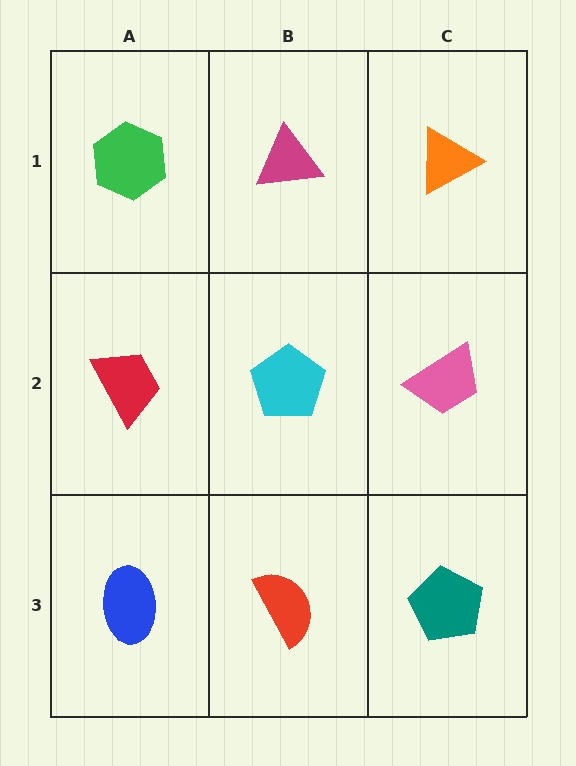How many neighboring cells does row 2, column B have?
4.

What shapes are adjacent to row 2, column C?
An orange triangle (row 1, column C), a teal pentagon (row 3, column C), a cyan pentagon (row 2, column B).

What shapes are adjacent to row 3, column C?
A pink trapezoid (row 2, column C), a red semicircle (row 3, column B).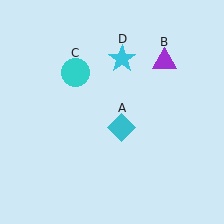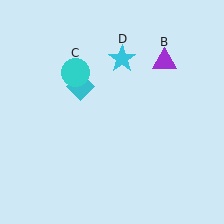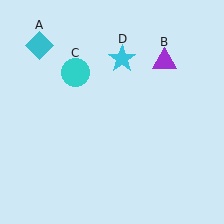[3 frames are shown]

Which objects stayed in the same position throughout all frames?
Purple triangle (object B) and cyan circle (object C) and cyan star (object D) remained stationary.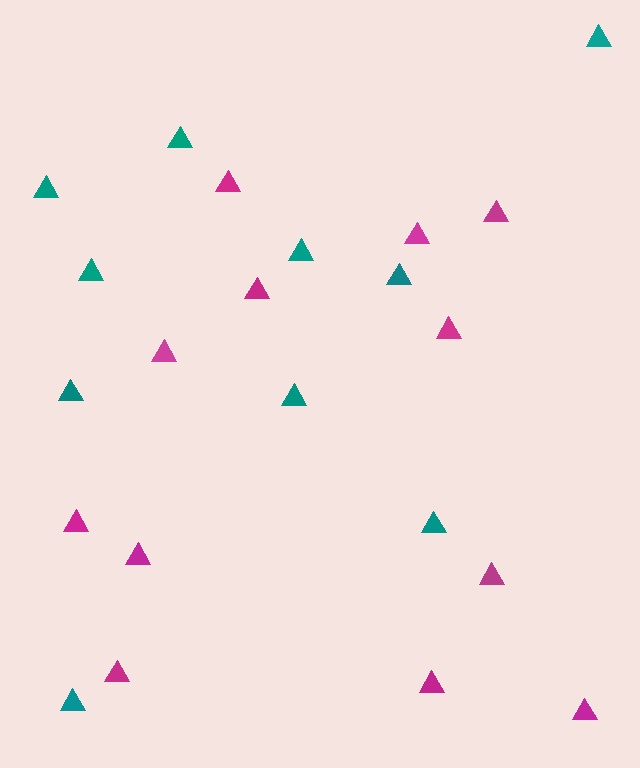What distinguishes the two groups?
There are 2 groups: one group of teal triangles (10) and one group of magenta triangles (12).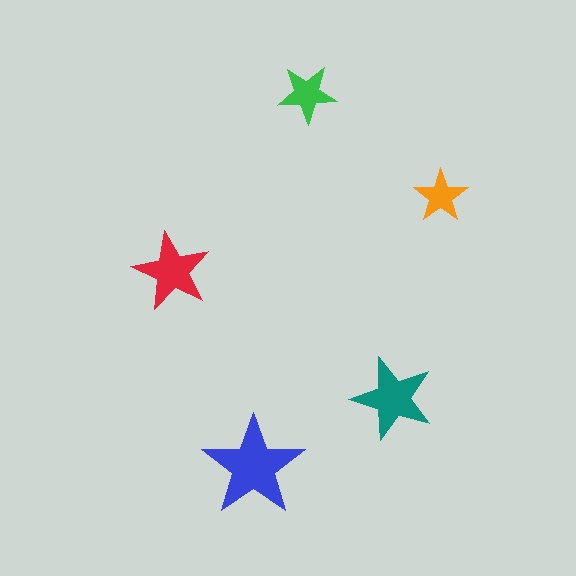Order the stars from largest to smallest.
the blue one, the teal one, the red one, the green one, the orange one.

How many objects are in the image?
There are 5 objects in the image.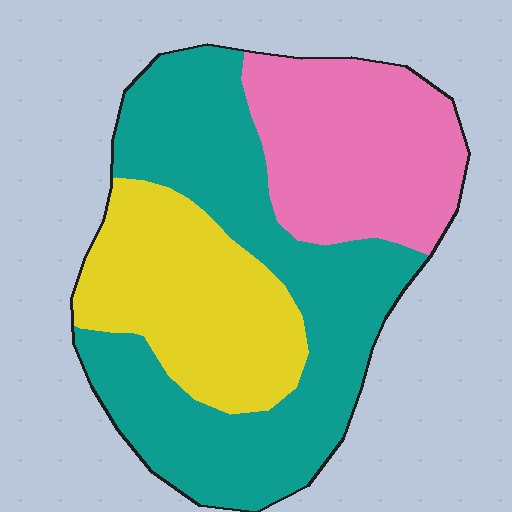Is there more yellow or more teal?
Teal.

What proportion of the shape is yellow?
Yellow covers around 25% of the shape.